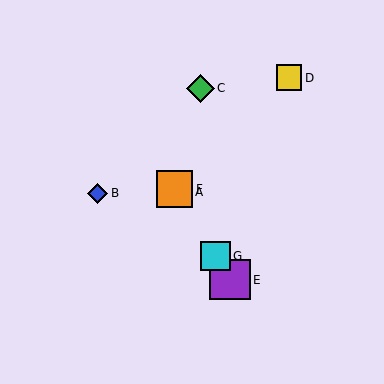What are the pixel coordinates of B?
Object B is at (98, 193).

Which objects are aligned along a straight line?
Objects A, E, F, G are aligned along a straight line.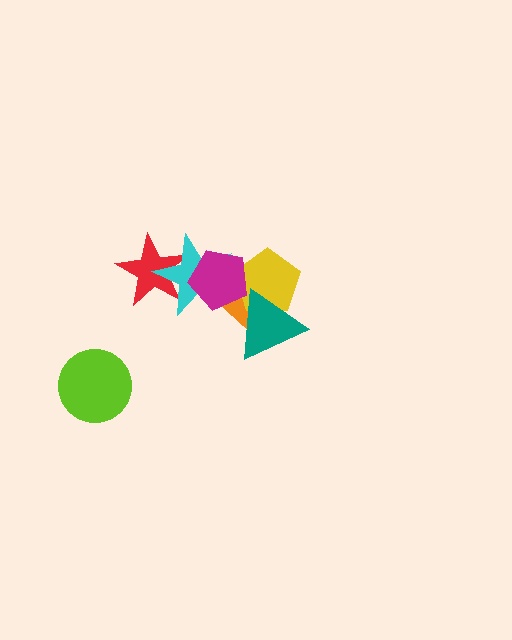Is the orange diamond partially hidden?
Yes, it is partially covered by another shape.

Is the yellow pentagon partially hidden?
Yes, it is partially covered by another shape.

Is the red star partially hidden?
Yes, it is partially covered by another shape.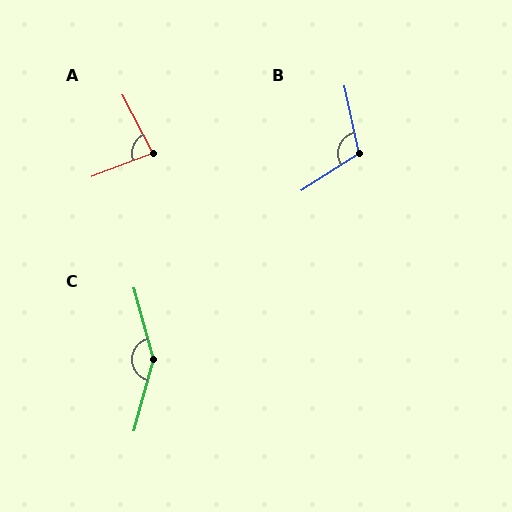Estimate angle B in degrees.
Approximately 111 degrees.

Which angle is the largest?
C, at approximately 149 degrees.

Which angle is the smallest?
A, at approximately 83 degrees.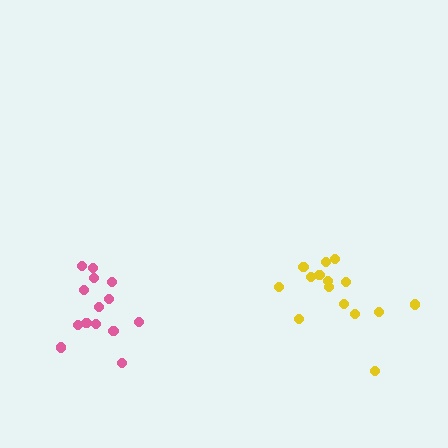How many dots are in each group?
Group 1: 15 dots, Group 2: 14 dots (29 total).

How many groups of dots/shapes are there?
There are 2 groups.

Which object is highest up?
The yellow cluster is topmost.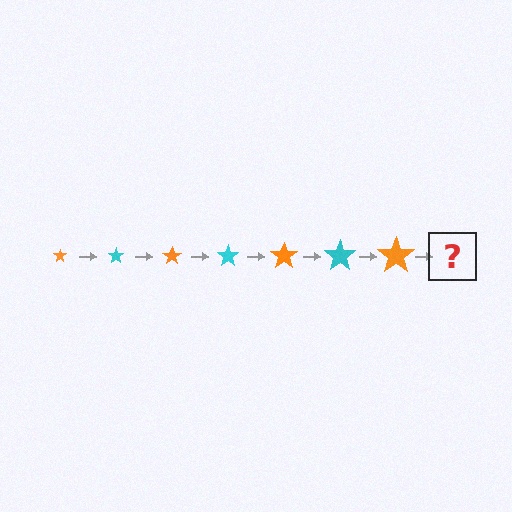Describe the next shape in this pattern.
It should be a cyan star, larger than the previous one.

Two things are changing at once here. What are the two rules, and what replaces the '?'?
The two rules are that the star grows larger each step and the color cycles through orange and cyan. The '?' should be a cyan star, larger than the previous one.